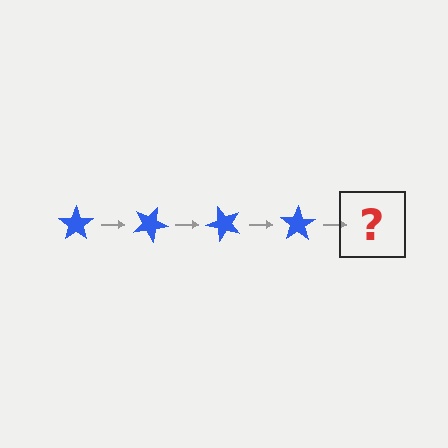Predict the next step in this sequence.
The next step is a blue star rotated 100 degrees.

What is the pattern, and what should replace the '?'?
The pattern is that the star rotates 25 degrees each step. The '?' should be a blue star rotated 100 degrees.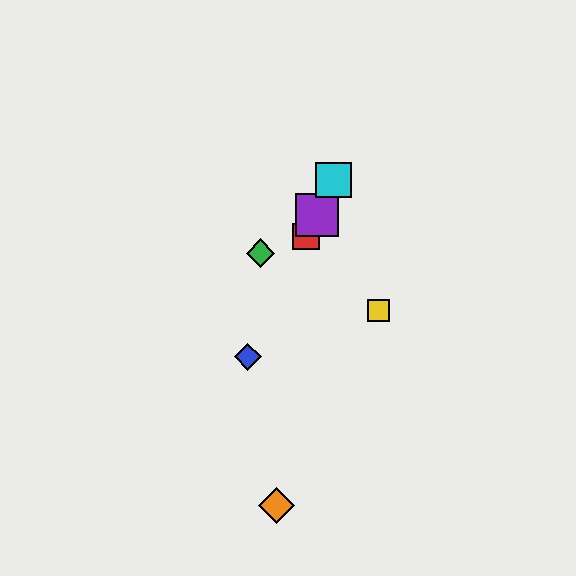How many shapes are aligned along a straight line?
4 shapes (the red square, the blue diamond, the purple square, the cyan square) are aligned along a straight line.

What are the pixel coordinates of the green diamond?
The green diamond is at (261, 253).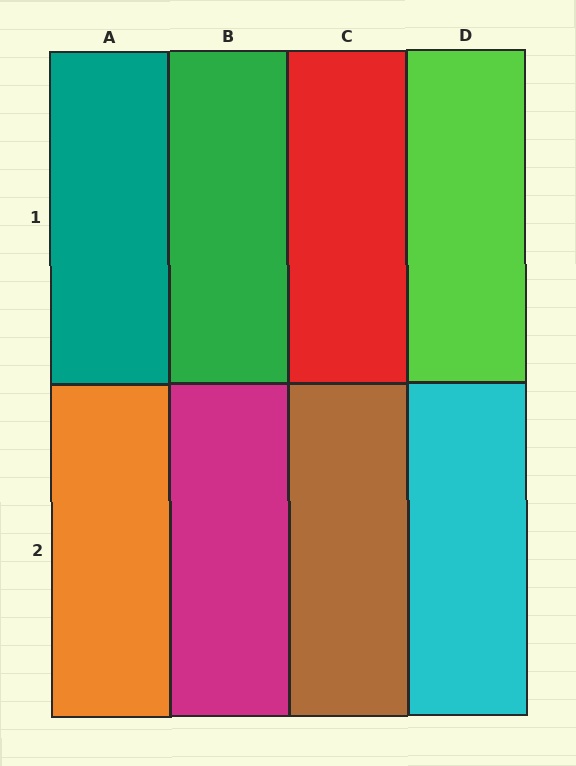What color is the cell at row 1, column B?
Green.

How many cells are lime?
1 cell is lime.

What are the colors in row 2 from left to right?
Orange, magenta, brown, cyan.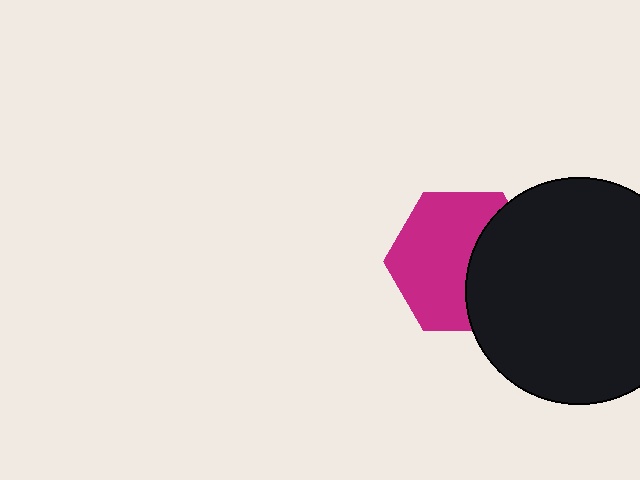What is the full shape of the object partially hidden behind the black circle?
The partially hidden object is a magenta hexagon.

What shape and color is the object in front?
The object in front is a black circle.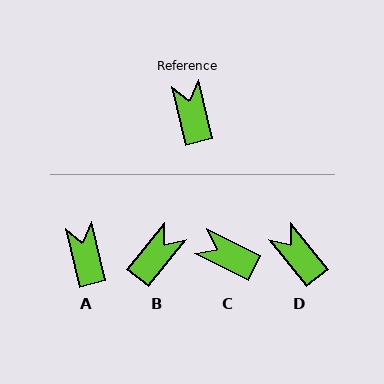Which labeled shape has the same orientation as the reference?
A.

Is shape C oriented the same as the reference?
No, it is off by about 51 degrees.